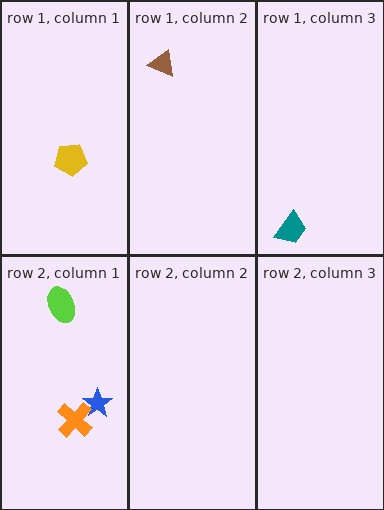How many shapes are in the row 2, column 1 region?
3.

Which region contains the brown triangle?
The row 1, column 2 region.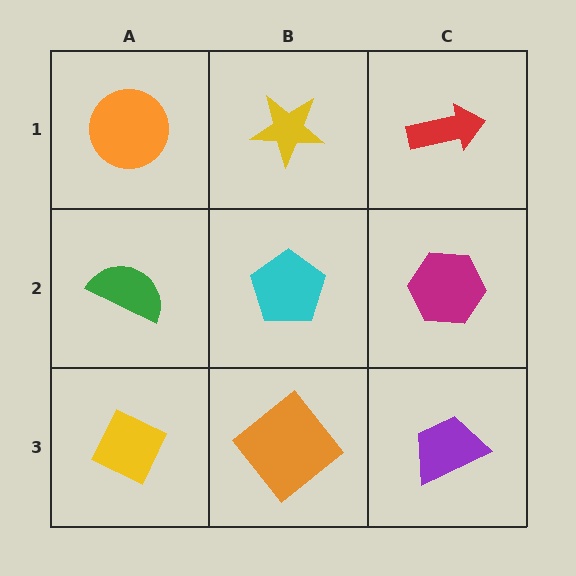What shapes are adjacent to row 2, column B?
A yellow star (row 1, column B), an orange diamond (row 3, column B), a green semicircle (row 2, column A), a magenta hexagon (row 2, column C).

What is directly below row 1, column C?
A magenta hexagon.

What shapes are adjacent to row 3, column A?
A green semicircle (row 2, column A), an orange diamond (row 3, column B).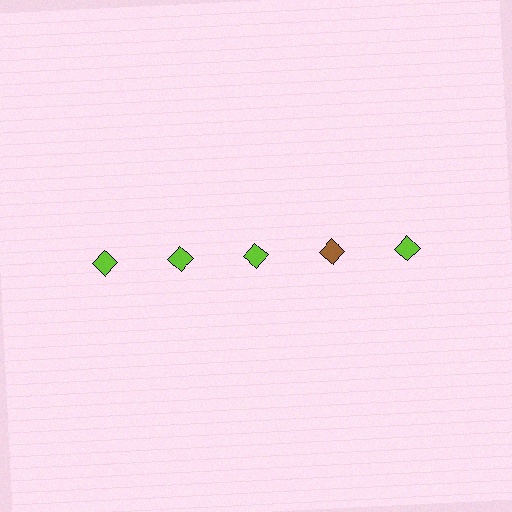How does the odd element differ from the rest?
It has a different color: brown instead of lime.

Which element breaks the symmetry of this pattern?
The brown diamond in the top row, second from right column breaks the symmetry. All other shapes are lime diamonds.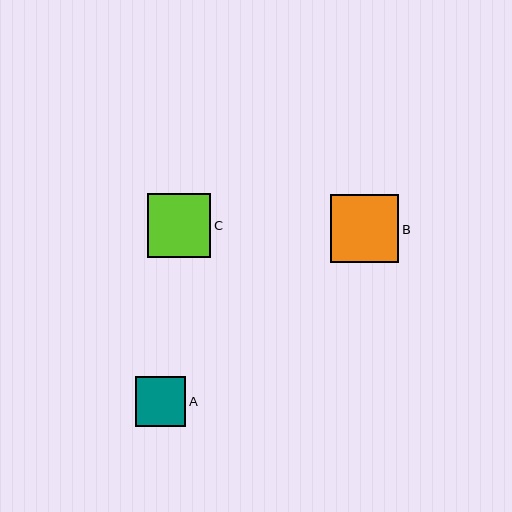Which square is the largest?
Square B is the largest with a size of approximately 68 pixels.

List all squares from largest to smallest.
From largest to smallest: B, C, A.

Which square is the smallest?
Square A is the smallest with a size of approximately 50 pixels.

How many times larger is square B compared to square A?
Square B is approximately 1.4 times the size of square A.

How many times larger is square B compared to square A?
Square B is approximately 1.4 times the size of square A.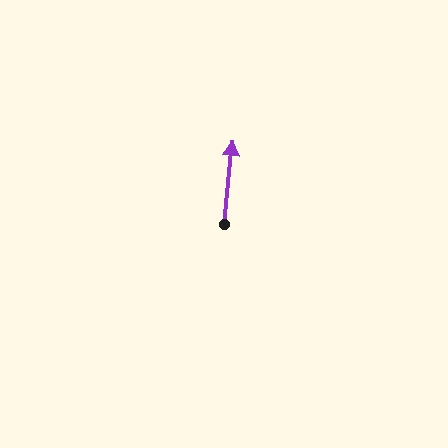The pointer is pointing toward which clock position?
Roughly 12 o'clock.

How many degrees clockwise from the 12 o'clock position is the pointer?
Approximately 6 degrees.